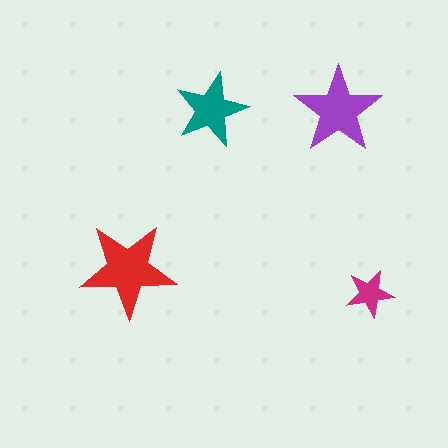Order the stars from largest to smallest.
the red one, the purple one, the teal one, the magenta one.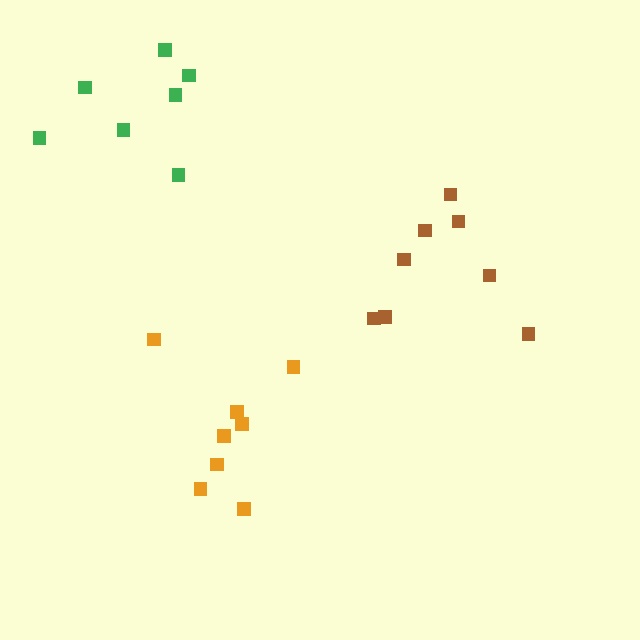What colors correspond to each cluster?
The clusters are colored: brown, orange, green.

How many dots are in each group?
Group 1: 8 dots, Group 2: 8 dots, Group 3: 7 dots (23 total).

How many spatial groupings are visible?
There are 3 spatial groupings.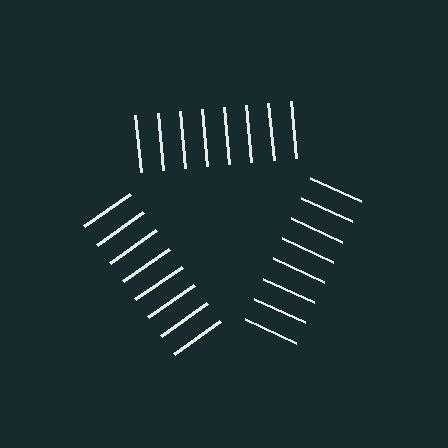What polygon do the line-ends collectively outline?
An illusory triangle — the line segments terminate on its edges but no continuous stroke is drawn.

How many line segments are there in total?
24 — 8 along each of the 3 edges.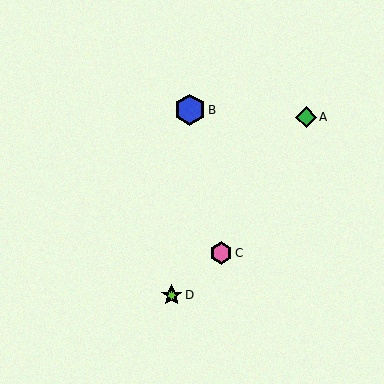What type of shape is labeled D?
Shape D is a lime star.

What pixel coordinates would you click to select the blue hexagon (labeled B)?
Click at (190, 110) to select the blue hexagon B.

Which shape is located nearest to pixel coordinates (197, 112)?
The blue hexagon (labeled B) at (190, 110) is nearest to that location.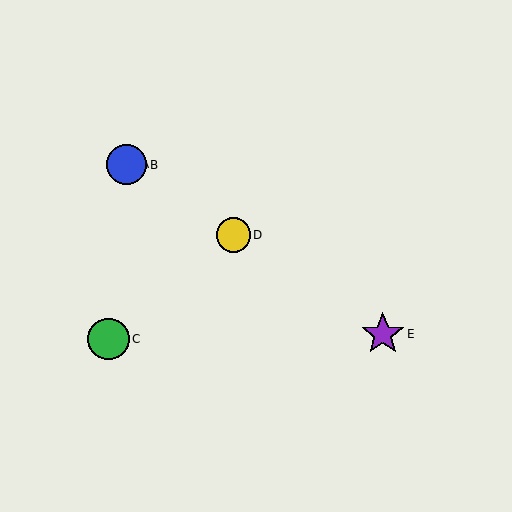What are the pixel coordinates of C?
Object C is at (108, 339).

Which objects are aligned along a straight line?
Objects A, B, D, E are aligned along a straight line.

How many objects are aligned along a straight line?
4 objects (A, B, D, E) are aligned along a straight line.